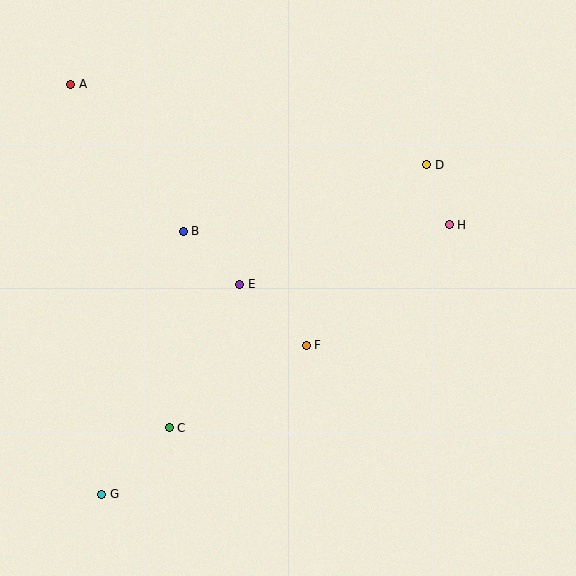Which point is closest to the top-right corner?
Point D is closest to the top-right corner.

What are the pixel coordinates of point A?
Point A is at (71, 84).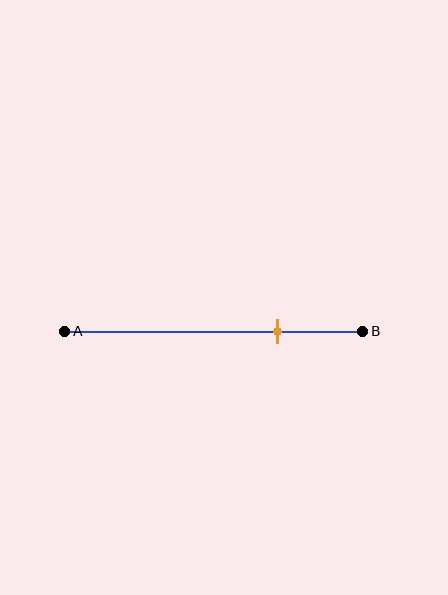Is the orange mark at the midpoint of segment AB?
No, the mark is at about 70% from A, not at the 50% midpoint.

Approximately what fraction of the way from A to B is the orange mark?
The orange mark is approximately 70% of the way from A to B.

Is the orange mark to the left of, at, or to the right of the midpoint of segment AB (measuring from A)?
The orange mark is to the right of the midpoint of segment AB.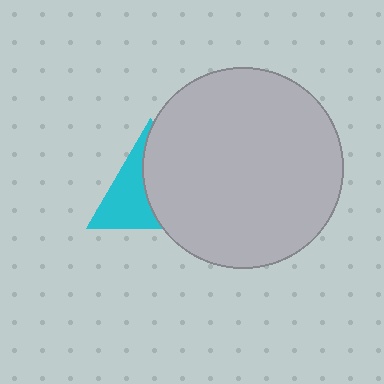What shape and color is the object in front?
The object in front is a light gray circle.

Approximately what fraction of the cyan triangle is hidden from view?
Roughly 55% of the cyan triangle is hidden behind the light gray circle.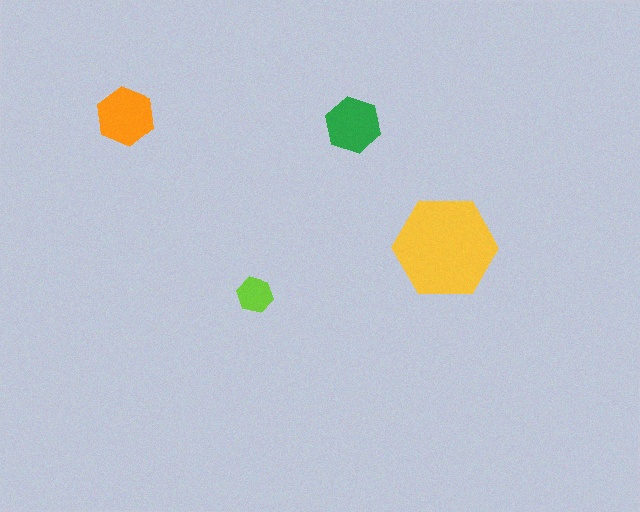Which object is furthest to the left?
The orange hexagon is leftmost.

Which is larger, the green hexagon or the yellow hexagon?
The yellow one.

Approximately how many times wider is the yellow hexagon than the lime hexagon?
About 3 times wider.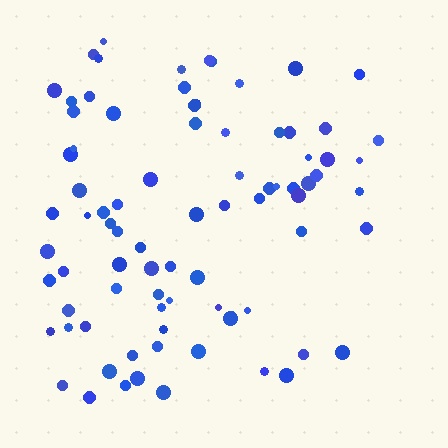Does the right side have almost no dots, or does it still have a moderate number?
Still a moderate number, just noticeably fewer than the left.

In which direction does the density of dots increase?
From right to left, with the left side densest.